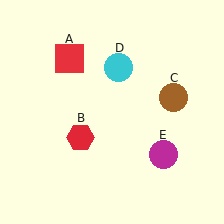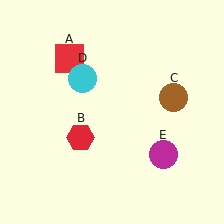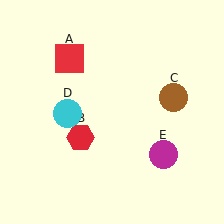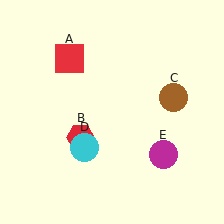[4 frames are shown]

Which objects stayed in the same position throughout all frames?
Red square (object A) and red hexagon (object B) and brown circle (object C) and magenta circle (object E) remained stationary.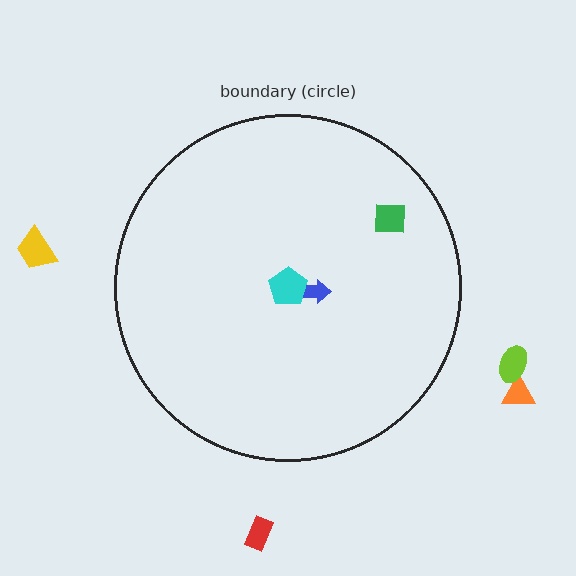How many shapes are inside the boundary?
3 inside, 4 outside.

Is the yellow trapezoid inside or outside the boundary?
Outside.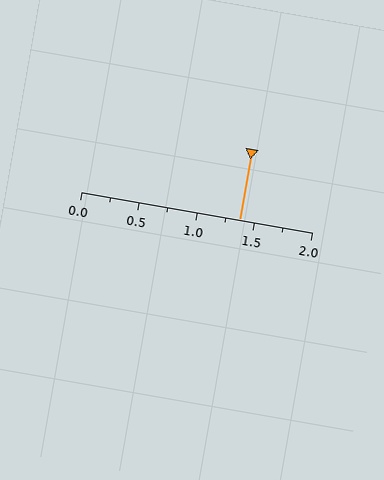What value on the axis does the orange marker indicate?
The marker indicates approximately 1.38.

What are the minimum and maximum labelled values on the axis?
The axis runs from 0.0 to 2.0.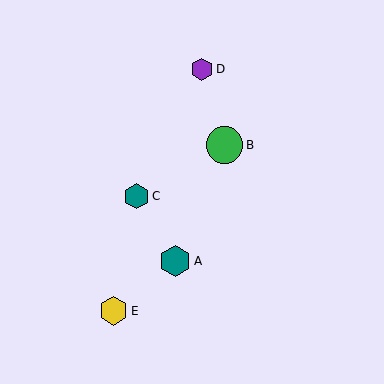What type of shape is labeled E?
Shape E is a yellow hexagon.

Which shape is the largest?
The green circle (labeled B) is the largest.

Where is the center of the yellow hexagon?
The center of the yellow hexagon is at (113, 311).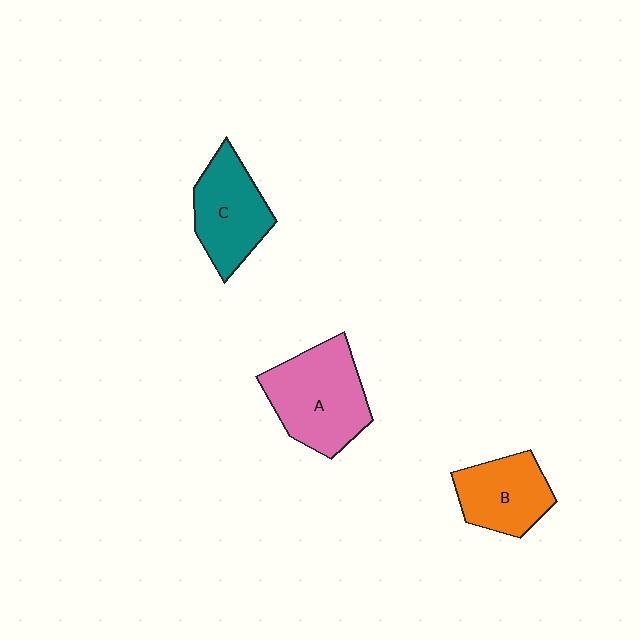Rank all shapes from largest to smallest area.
From largest to smallest: A (pink), C (teal), B (orange).